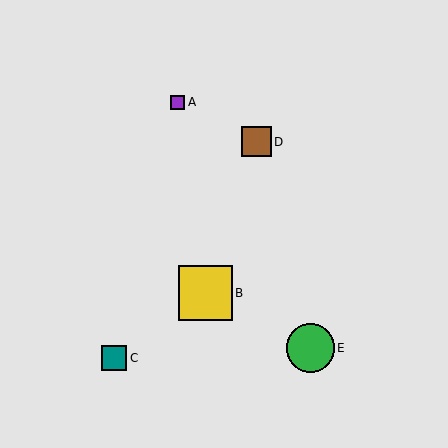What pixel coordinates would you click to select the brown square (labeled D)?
Click at (256, 142) to select the brown square D.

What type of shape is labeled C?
Shape C is a teal square.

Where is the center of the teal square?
The center of the teal square is at (114, 358).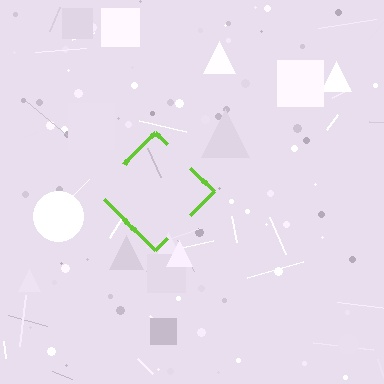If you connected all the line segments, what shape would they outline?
They would outline a diamond.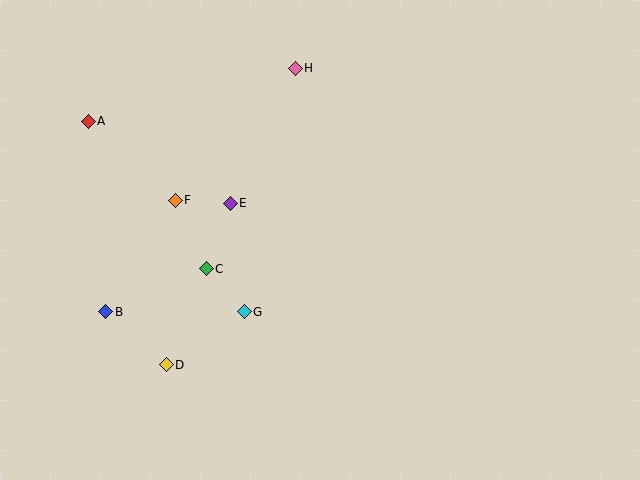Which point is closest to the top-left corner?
Point A is closest to the top-left corner.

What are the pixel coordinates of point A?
Point A is at (88, 121).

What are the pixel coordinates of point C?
Point C is at (206, 269).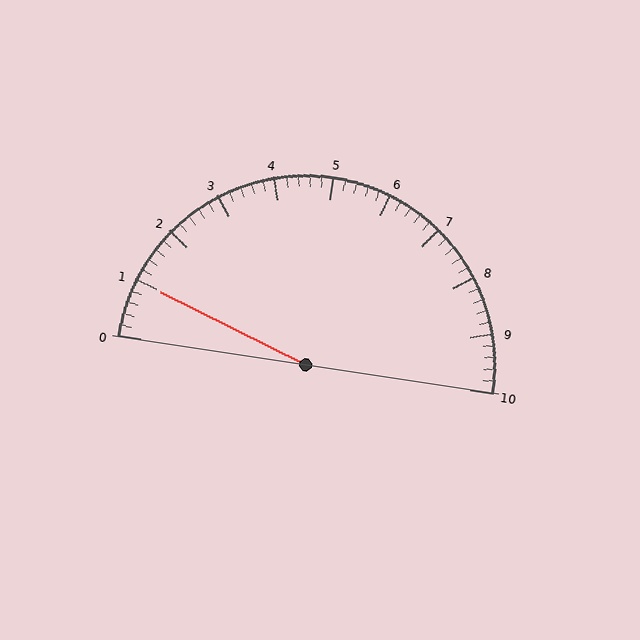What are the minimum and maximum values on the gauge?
The gauge ranges from 0 to 10.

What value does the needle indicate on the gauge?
The needle indicates approximately 1.0.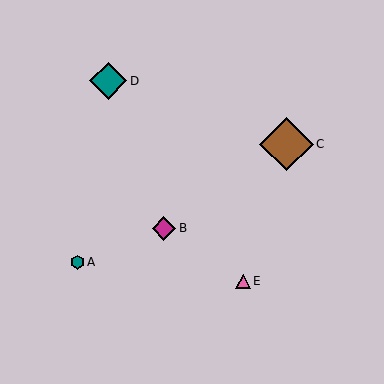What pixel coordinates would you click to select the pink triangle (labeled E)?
Click at (243, 281) to select the pink triangle E.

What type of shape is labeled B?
Shape B is a magenta diamond.